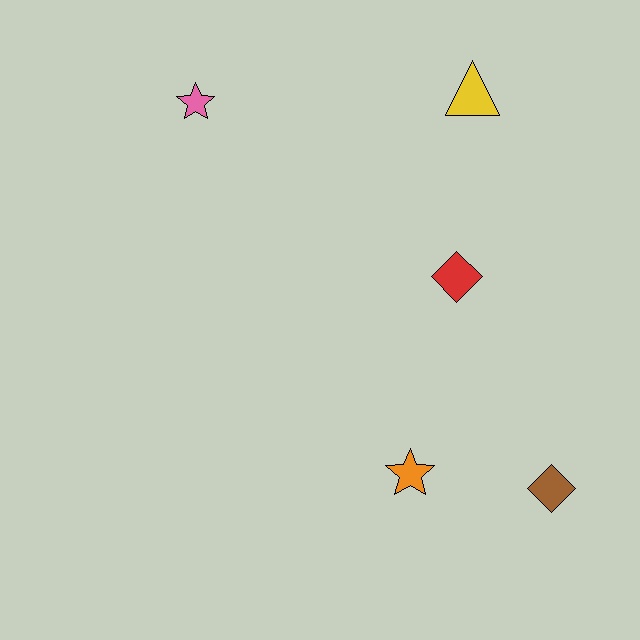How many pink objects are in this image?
There is 1 pink object.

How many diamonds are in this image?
There are 2 diamonds.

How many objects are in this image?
There are 5 objects.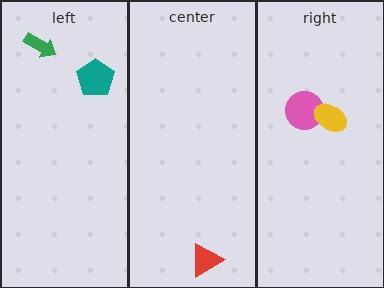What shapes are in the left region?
The teal pentagon, the green arrow.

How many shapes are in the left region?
2.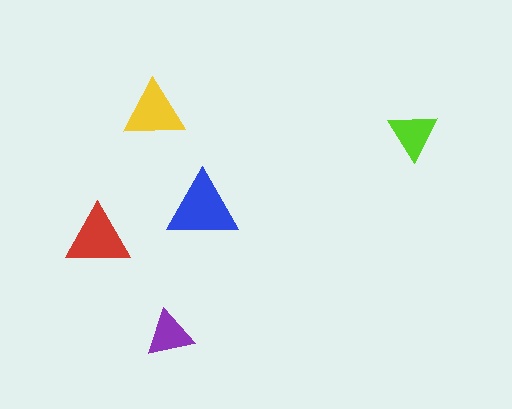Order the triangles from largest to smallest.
the blue one, the red one, the yellow one, the lime one, the purple one.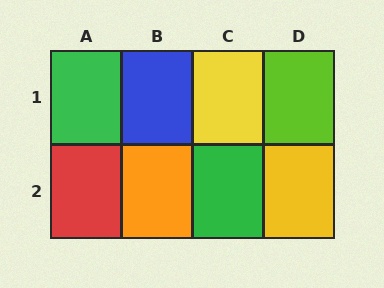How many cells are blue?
1 cell is blue.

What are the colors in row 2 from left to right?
Red, orange, green, yellow.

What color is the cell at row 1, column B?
Blue.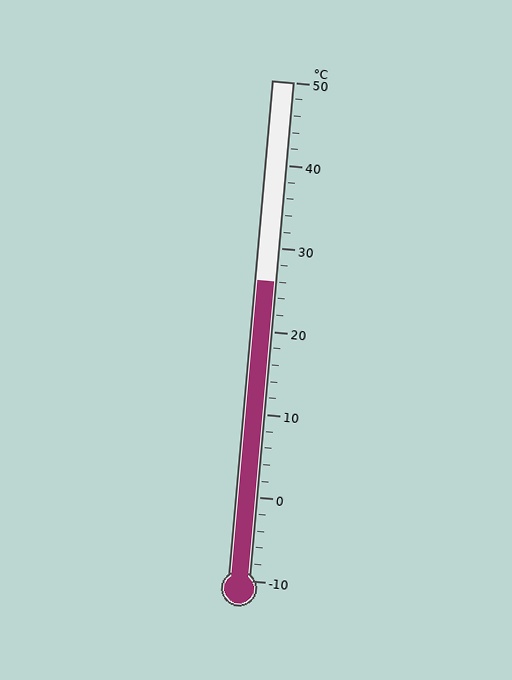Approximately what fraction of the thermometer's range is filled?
The thermometer is filled to approximately 60% of its range.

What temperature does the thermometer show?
The thermometer shows approximately 26°C.